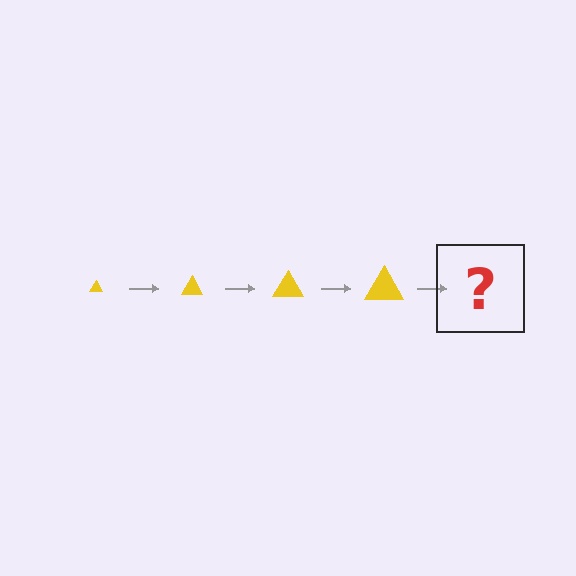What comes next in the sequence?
The next element should be a yellow triangle, larger than the previous one.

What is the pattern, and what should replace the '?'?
The pattern is that the triangle gets progressively larger each step. The '?' should be a yellow triangle, larger than the previous one.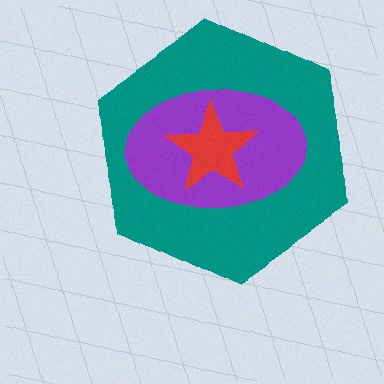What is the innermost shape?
The red star.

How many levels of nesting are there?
3.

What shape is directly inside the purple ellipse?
The red star.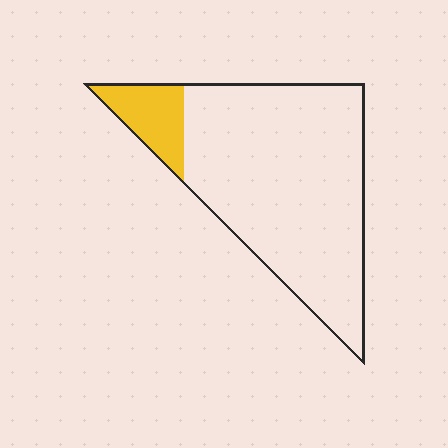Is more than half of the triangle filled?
No.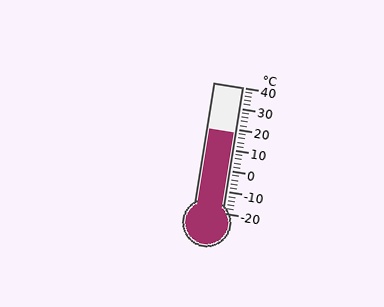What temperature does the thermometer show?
The thermometer shows approximately 18°C.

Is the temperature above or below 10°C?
The temperature is above 10°C.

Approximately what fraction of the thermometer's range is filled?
The thermometer is filled to approximately 65% of its range.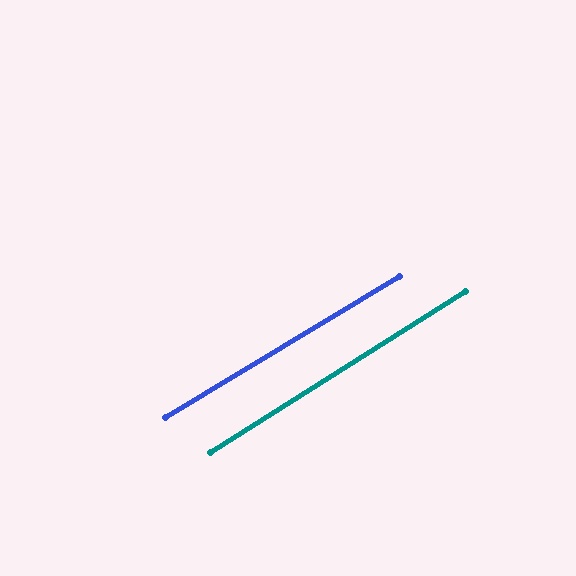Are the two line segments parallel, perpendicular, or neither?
Parallel — their directions differ by only 1.1°.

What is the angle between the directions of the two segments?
Approximately 1 degree.